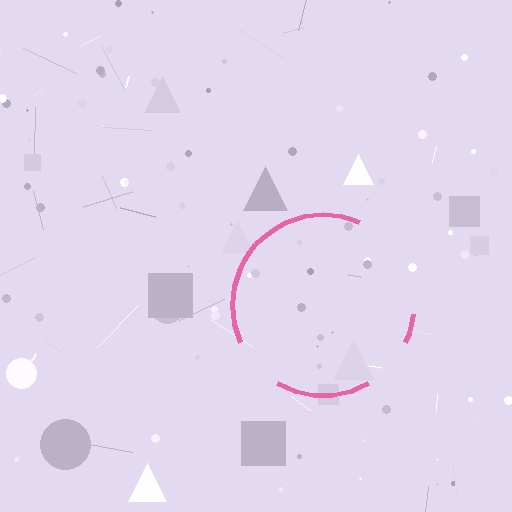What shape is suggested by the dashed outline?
The dashed outline suggests a circle.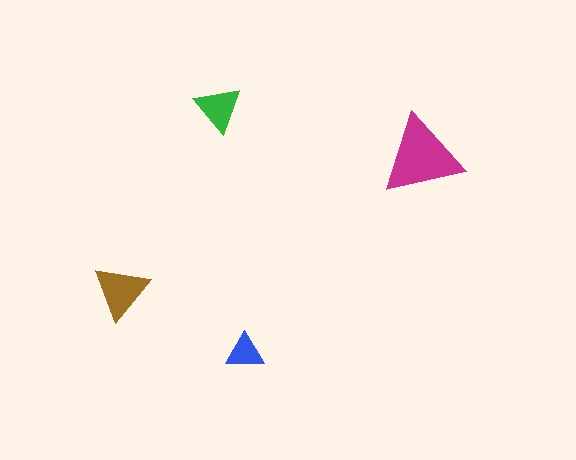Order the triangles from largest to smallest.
the magenta one, the brown one, the green one, the blue one.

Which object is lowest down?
The blue triangle is bottommost.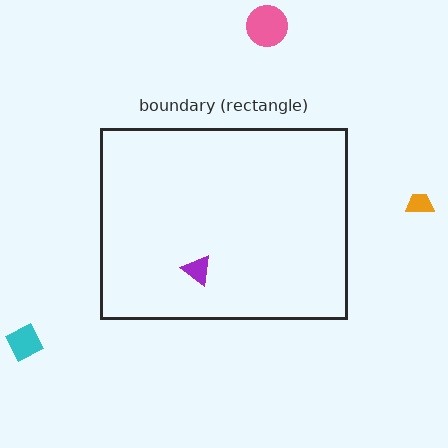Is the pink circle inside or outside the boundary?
Outside.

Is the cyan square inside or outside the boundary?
Outside.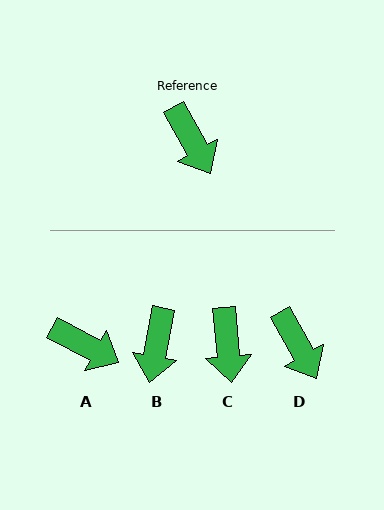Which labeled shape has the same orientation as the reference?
D.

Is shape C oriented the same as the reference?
No, it is off by about 24 degrees.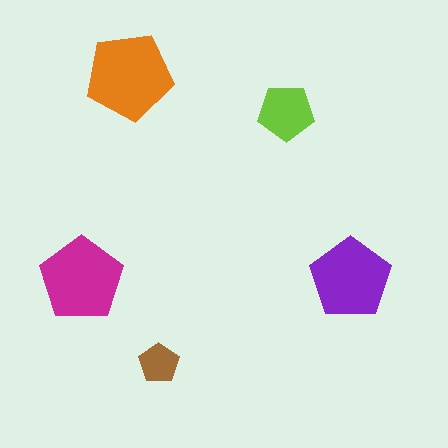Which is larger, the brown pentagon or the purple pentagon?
The purple one.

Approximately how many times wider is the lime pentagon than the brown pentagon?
About 1.5 times wider.